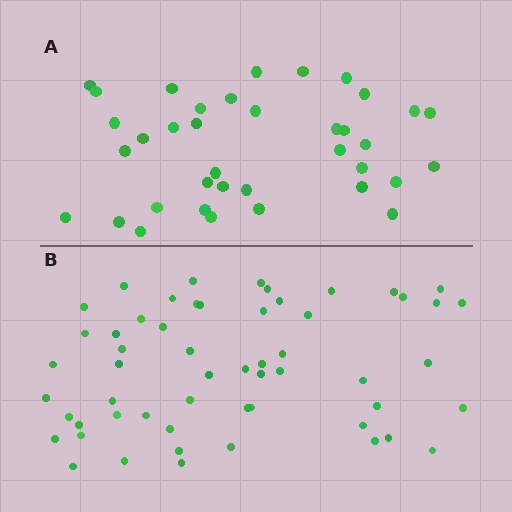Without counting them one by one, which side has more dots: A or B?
Region B (the bottom region) has more dots.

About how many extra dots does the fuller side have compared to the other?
Region B has approximately 20 more dots than region A.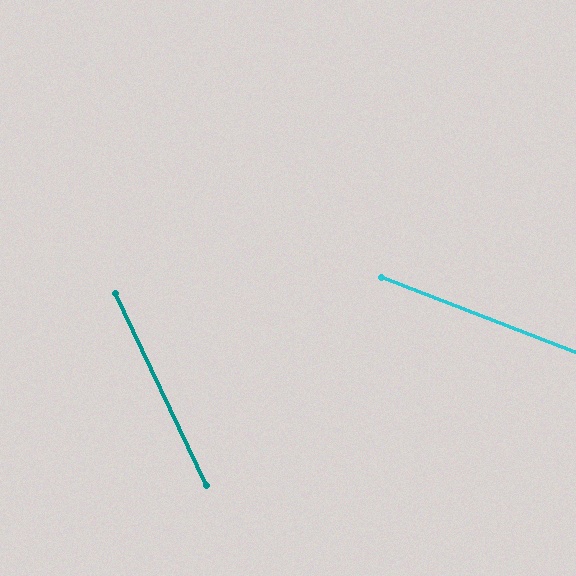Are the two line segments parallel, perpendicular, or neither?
Neither parallel nor perpendicular — they differ by about 44°.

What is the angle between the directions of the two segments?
Approximately 44 degrees.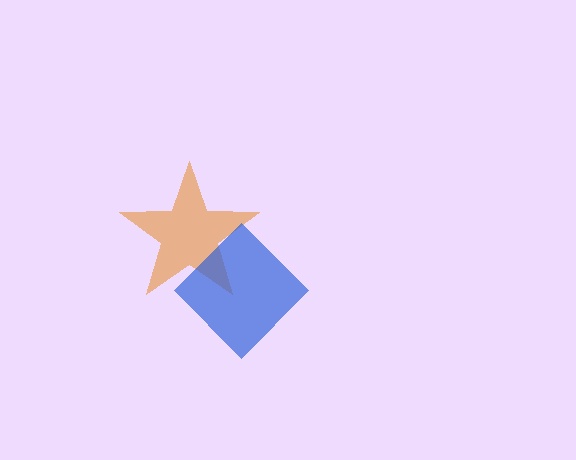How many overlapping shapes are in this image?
There are 2 overlapping shapes in the image.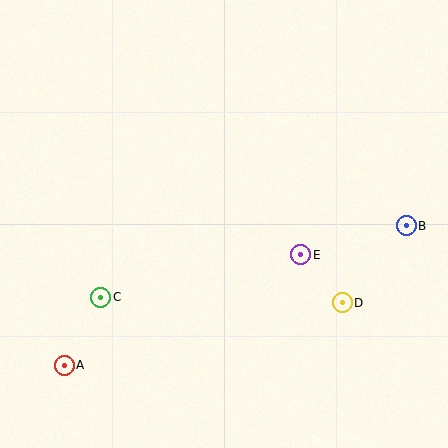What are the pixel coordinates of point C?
Point C is at (101, 297).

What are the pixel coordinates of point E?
Point E is at (301, 255).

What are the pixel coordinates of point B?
Point B is at (406, 226).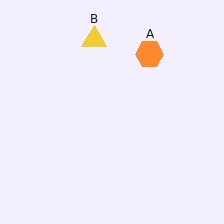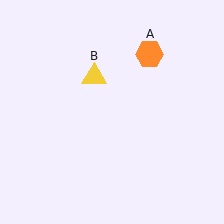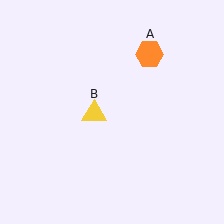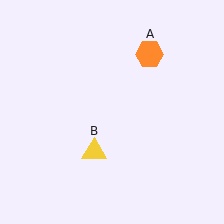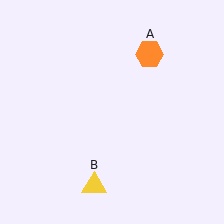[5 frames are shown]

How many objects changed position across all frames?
1 object changed position: yellow triangle (object B).